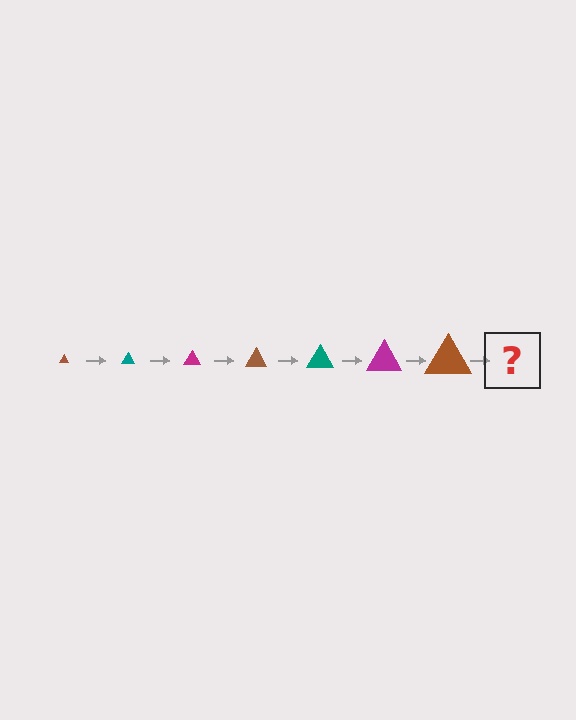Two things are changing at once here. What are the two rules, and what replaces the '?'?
The two rules are that the triangle grows larger each step and the color cycles through brown, teal, and magenta. The '?' should be a teal triangle, larger than the previous one.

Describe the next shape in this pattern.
It should be a teal triangle, larger than the previous one.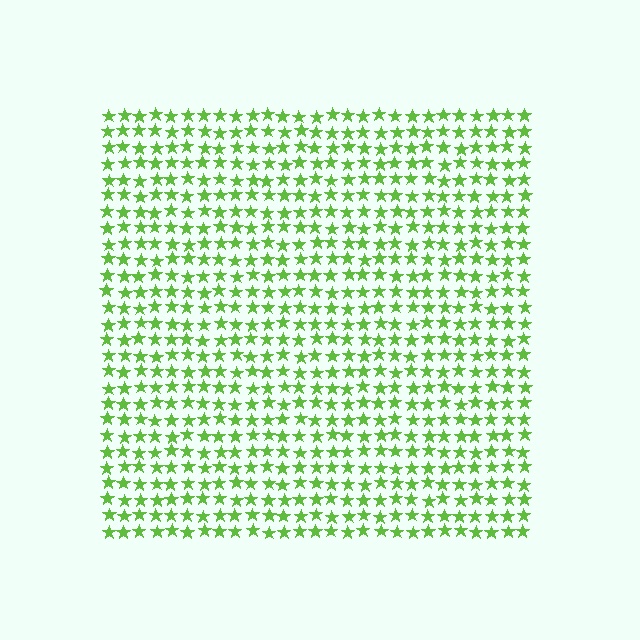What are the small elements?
The small elements are stars.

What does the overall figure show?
The overall figure shows a square.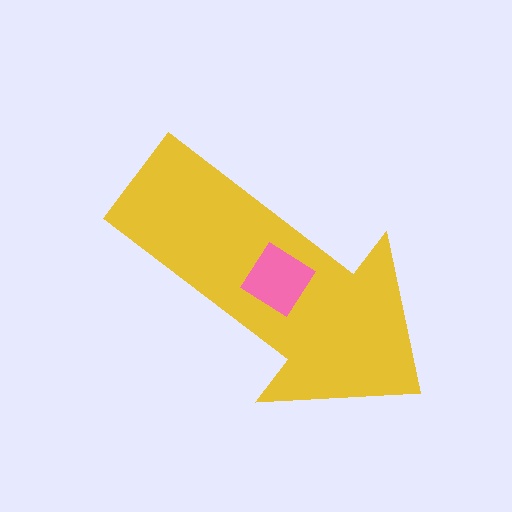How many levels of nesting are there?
2.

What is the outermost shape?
The yellow arrow.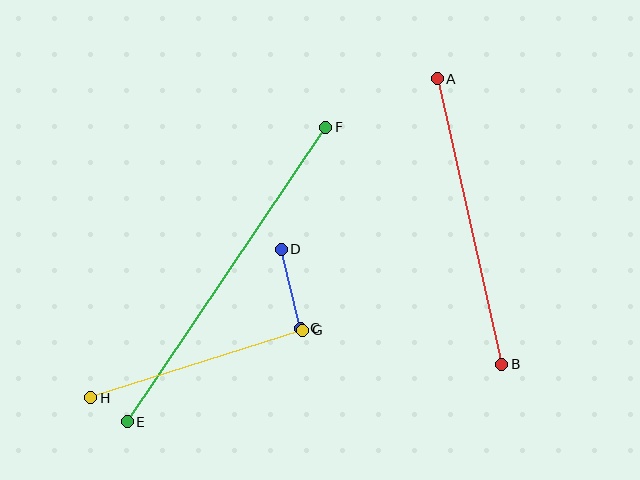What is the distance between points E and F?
The distance is approximately 355 pixels.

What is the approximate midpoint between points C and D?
The midpoint is at approximately (291, 289) pixels.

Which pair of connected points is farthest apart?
Points E and F are farthest apart.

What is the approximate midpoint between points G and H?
The midpoint is at approximately (197, 364) pixels.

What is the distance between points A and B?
The distance is approximately 292 pixels.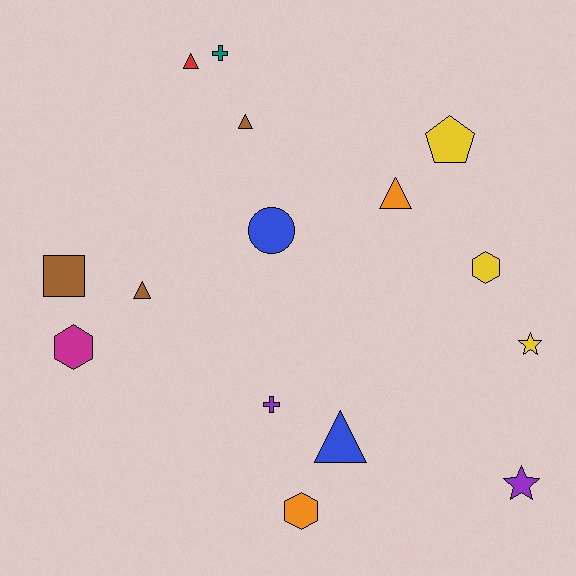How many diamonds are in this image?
There are no diamonds.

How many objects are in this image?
There are 15 objects.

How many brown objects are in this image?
There are 3 brown objects.